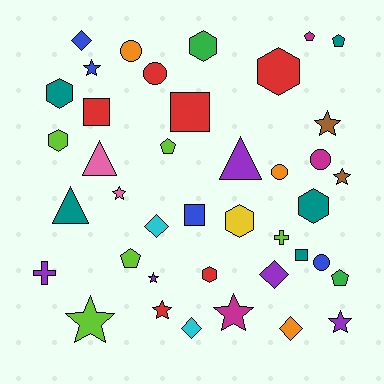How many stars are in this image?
There are 9 stars.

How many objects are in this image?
There are 40 objects.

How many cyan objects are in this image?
There are 2 cyan objects.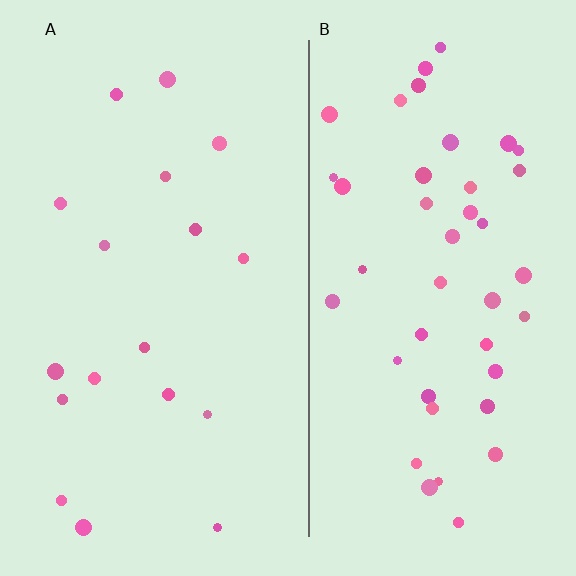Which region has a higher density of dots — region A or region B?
B (the right).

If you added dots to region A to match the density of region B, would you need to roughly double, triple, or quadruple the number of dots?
Approximately double.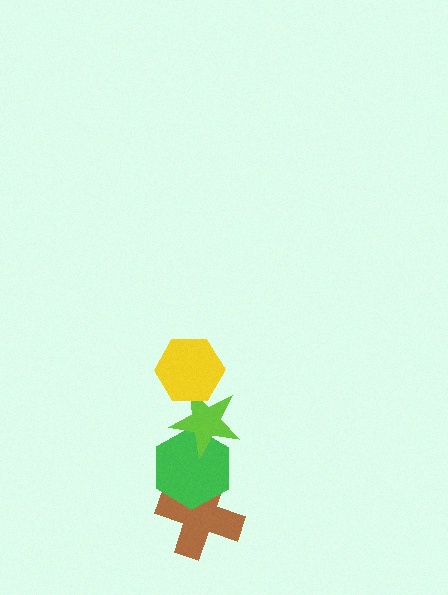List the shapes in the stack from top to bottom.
From top to bottom: the yellow hexagon, the lime star, the green hexagon, the brown cross.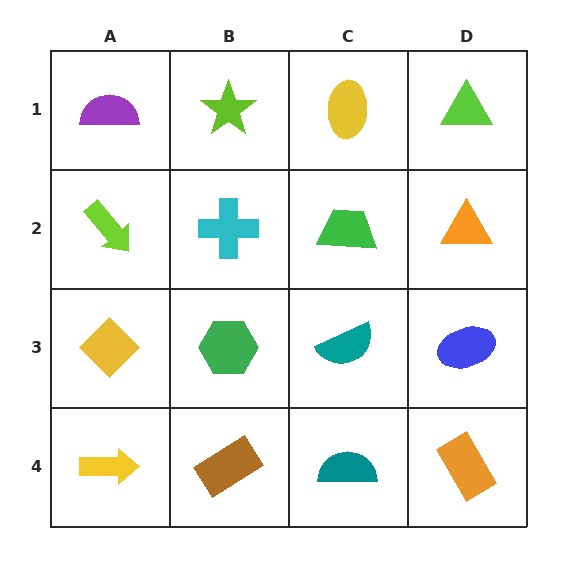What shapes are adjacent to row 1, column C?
A green trapezoid (row 2, column C), a lime star (row 1, column B), a lime triangle (row 1, column D).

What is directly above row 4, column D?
A blue ellipse.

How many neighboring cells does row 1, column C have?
3.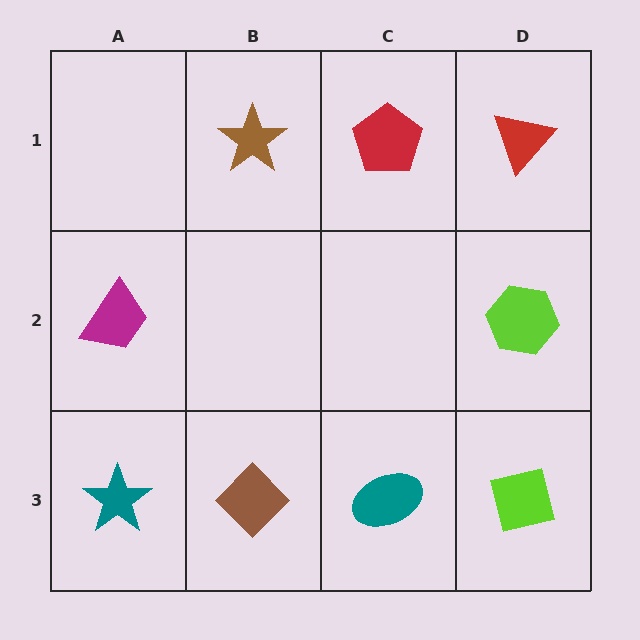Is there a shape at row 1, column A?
No, that cell is empty.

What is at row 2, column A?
A magenta trapezoid.